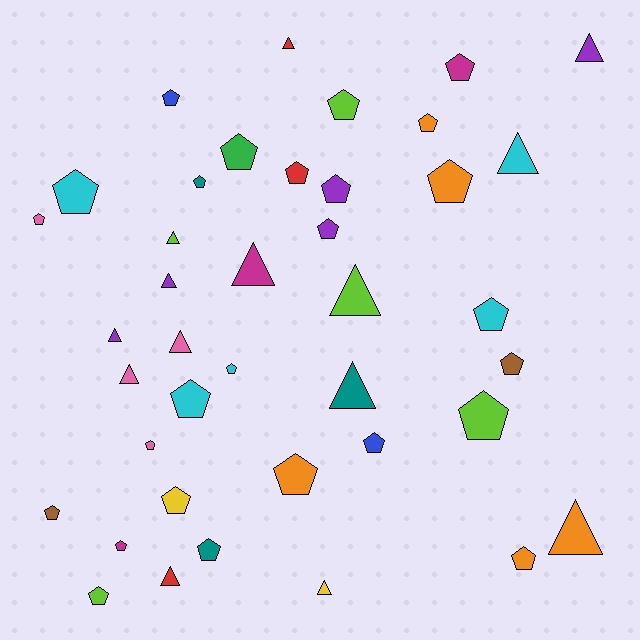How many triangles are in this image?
There are 14 triangles.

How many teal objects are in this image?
There are 3 teal objects.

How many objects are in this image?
There are 40 objects.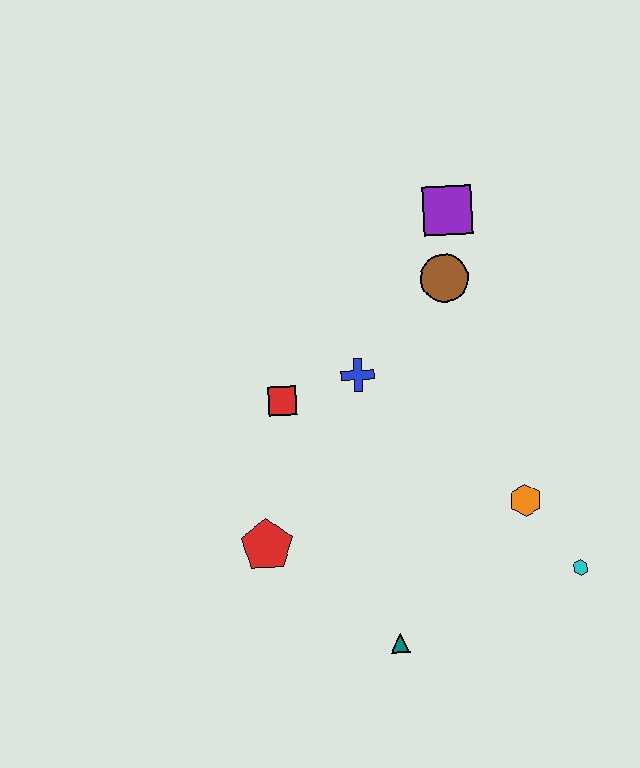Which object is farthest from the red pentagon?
The purple square is farthest from the red pentagon.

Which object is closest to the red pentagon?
The red square is closest to the red pentagon.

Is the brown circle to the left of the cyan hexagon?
Yes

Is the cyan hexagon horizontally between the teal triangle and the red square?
No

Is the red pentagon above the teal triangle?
Yes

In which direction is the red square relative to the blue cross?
The red square is to the left of the blue cross.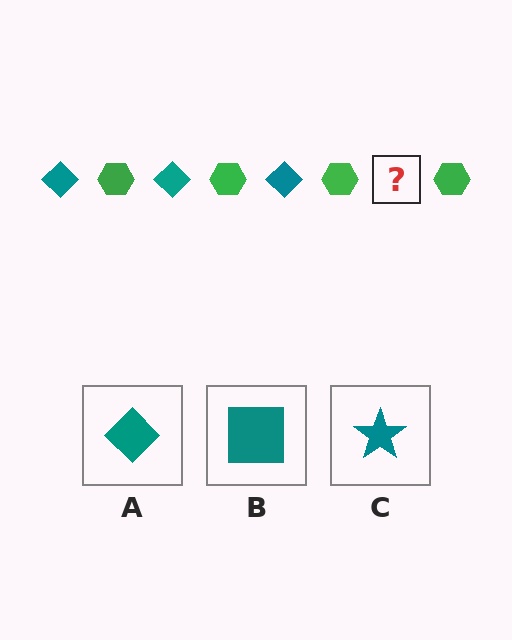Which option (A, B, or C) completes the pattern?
A.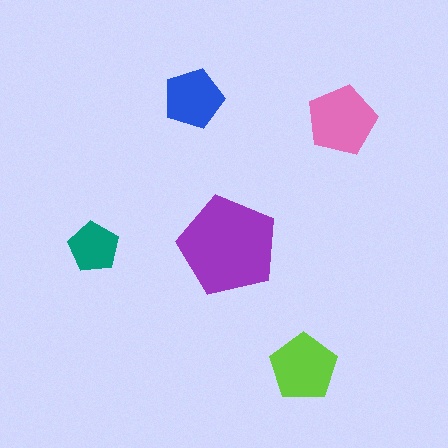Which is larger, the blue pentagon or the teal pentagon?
The blue one.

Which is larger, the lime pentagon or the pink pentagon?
The pink one.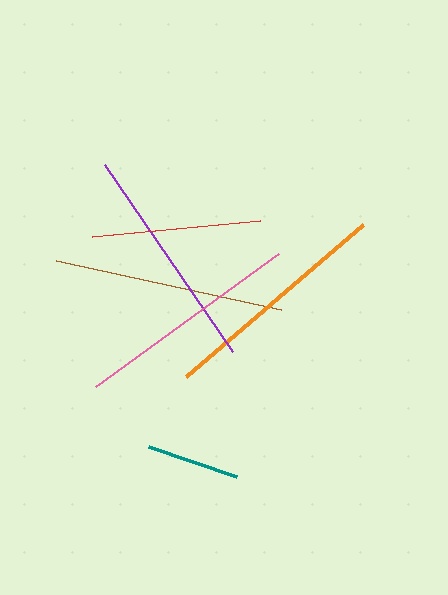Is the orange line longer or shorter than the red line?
The orange line is longer than the red line.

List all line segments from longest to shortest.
From longest to shortest: orange, brown, purple, pink, red, teal.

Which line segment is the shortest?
The teal line is the shortest at approximately 92 pixels.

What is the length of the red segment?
The red segment is approximately 168 pixels long.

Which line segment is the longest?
The orange line is the longest at approximately 233 pixels.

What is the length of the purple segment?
The purple segment is approximately 227 pixels long.